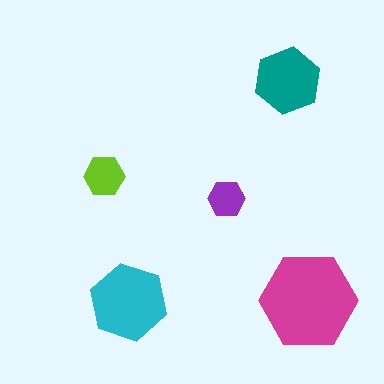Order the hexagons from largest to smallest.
the magenta one, the cyan one, the teal one, the lime one, the purple one.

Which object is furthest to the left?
The lime hexagon is leftmost.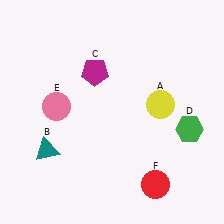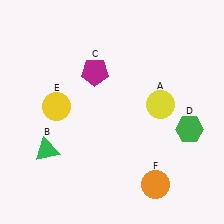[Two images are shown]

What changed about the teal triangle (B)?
In Image 1, B is teal. In Image 2, it changed to green.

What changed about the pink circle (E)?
In Image 1, E is pink. In Image 2, it changed to yellow.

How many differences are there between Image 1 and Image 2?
There are 3 differences between the two images.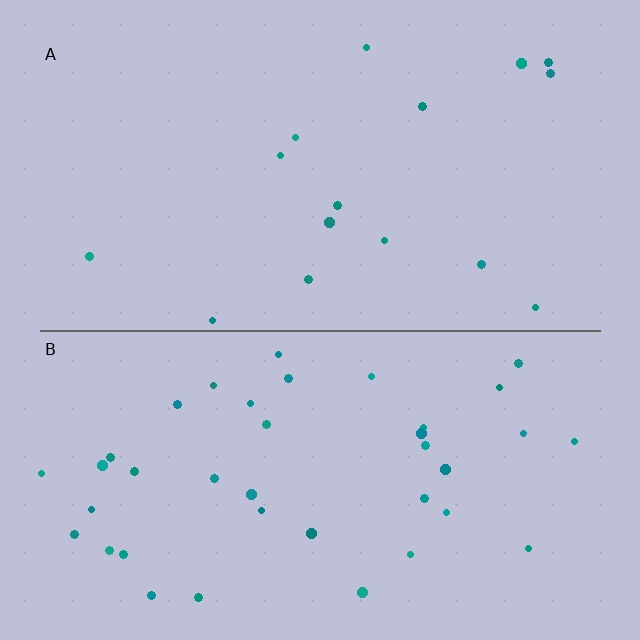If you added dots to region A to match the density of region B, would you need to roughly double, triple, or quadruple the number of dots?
Approximately double.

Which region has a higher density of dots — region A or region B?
B (the bottom).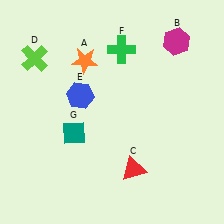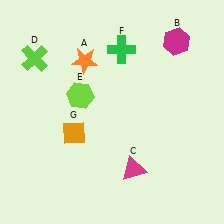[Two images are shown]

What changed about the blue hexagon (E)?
In Image 1, E is blue. In Image 2, it changed to lime.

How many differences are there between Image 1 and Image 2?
There are 3 differences between the two images.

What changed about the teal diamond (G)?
In Image 1, G is teal. In Image 2, it changed to orange.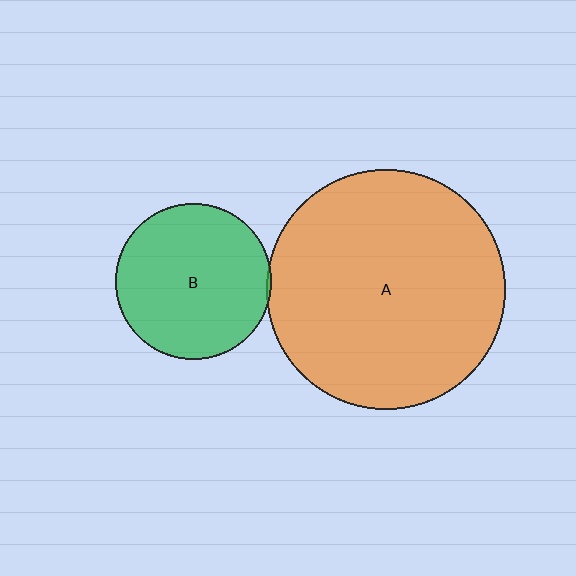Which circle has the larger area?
Circle A (orange).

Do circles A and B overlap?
Yes.